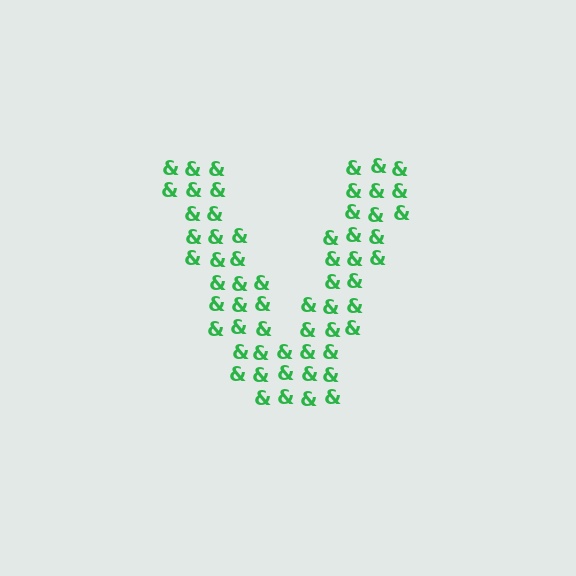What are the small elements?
The small elements are ampersands.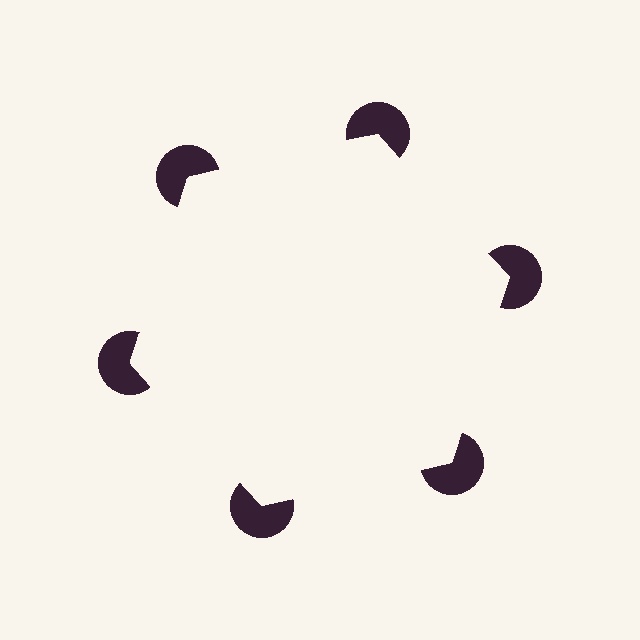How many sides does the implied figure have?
6 sides.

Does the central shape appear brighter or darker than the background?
It typically appears slightly brighter than the background, even though no actual brightness change is drawn.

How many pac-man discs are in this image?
There are 6 — one at each vertex of the illusory hexagon.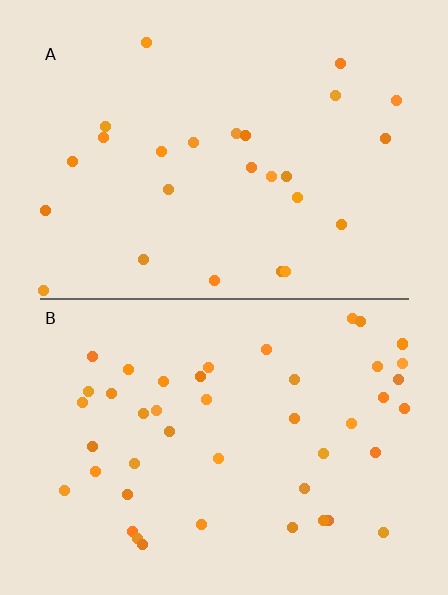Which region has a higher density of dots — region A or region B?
B (the bottom).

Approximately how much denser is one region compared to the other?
Approximately 1.8× — region B over region A.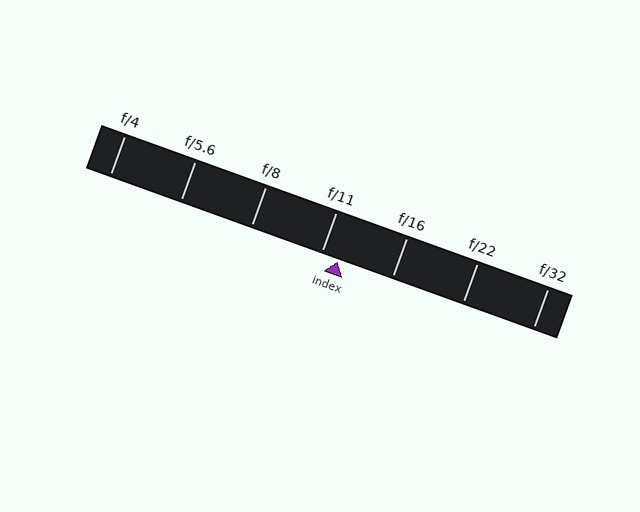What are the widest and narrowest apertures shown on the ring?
The widest aperture shown is f/4 and the narrowest is f/32.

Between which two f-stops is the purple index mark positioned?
The index mark is between f/11 and f/16.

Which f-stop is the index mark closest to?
The index mark is closest to f/11.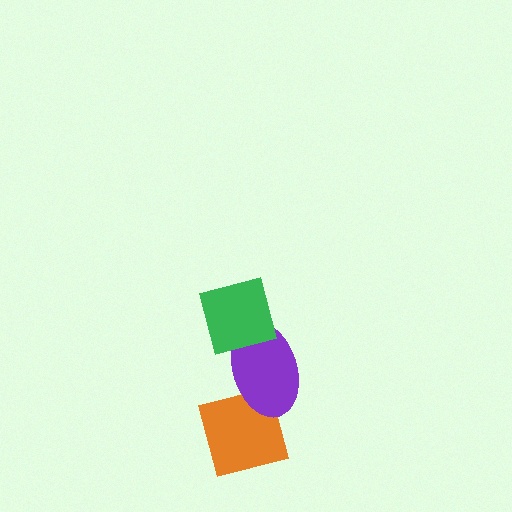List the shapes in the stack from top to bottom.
From top to bottom: the green square, the purple ellipse, the orange square.